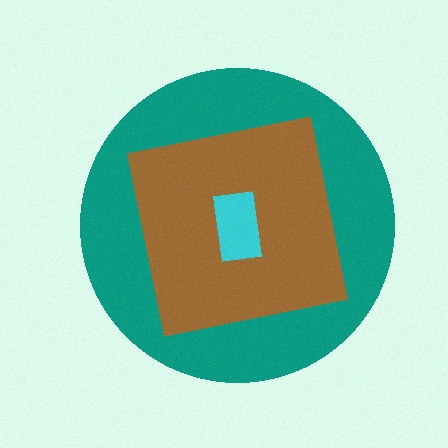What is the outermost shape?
The teal circle.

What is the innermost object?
The cyan rectangle.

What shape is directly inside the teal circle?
The brown square.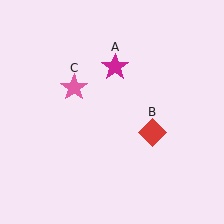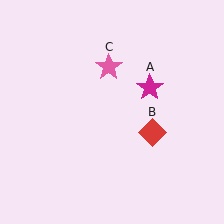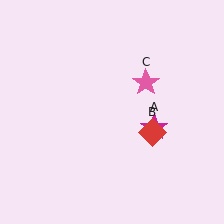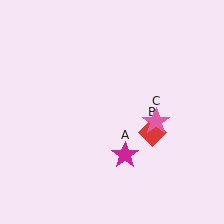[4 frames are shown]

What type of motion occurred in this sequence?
The magenta star (object A), pink star (object C) rotated clockwise around the center of the scene.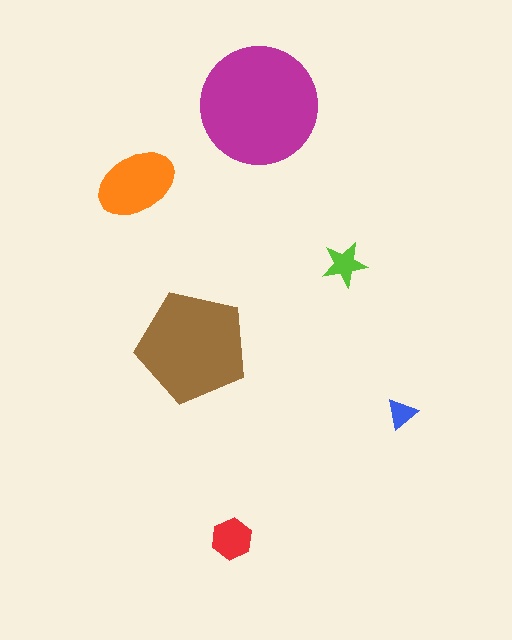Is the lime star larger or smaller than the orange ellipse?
Smaller.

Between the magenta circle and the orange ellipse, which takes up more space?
The magenta circle.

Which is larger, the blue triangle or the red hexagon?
The red hexagon.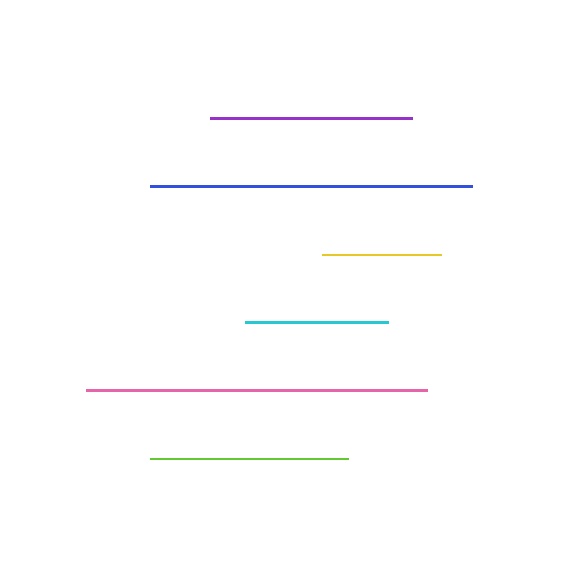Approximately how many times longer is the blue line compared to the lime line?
The blue line is approximately 1.6 times the length of the lime line.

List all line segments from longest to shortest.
From longest to shortest: pink, blue, purple, lime, cyan, yellow.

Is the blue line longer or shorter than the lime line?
The blue line is longer than the lime line.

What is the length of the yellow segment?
The yellow segment is approximately 119 pixels long.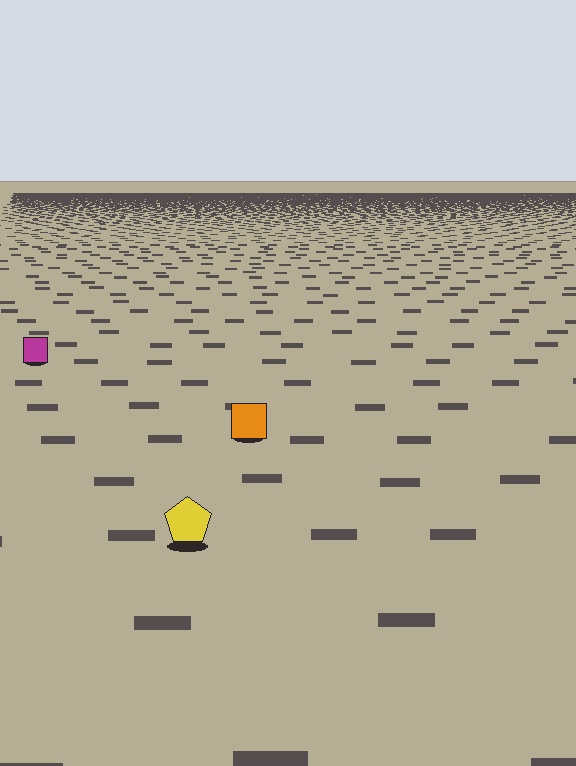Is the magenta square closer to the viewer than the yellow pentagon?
No. The yellow pentagon is closer — you can tell from the texture gradient: the ground texture is coarser near it.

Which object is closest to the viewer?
The yellow pentagon is closest. The texture marks near it are larger and more spread out.